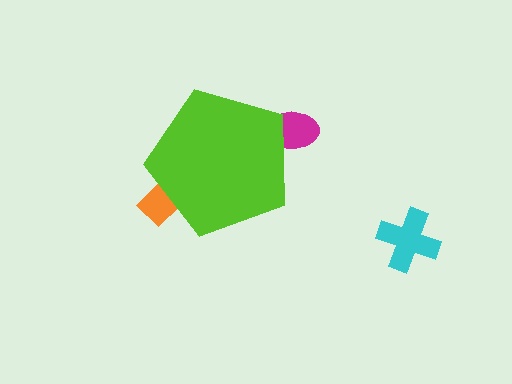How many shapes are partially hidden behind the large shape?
2 shapes are partially hidden.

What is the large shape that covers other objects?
A lime pentagon.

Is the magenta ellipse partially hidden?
Yes, the magenta ellipse is partially hidden behind the lime pentagon.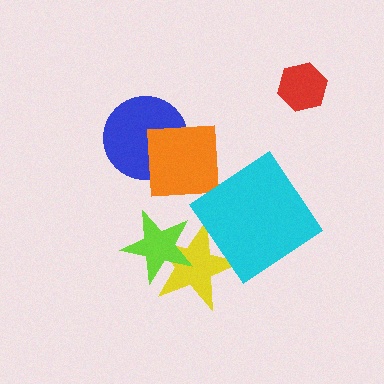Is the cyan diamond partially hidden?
No, no other shape covers it.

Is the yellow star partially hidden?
Yes, it is partially covered by another shape.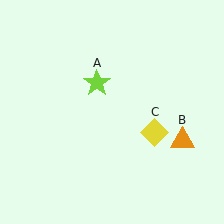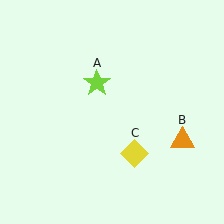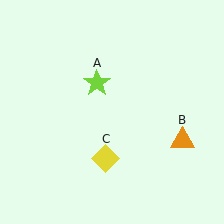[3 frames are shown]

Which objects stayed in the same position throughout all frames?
Lime star (object A) and orange triangle (object B) remained stationary.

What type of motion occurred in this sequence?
The yellow diamond (object C) rotated clockwise around the center of the scene.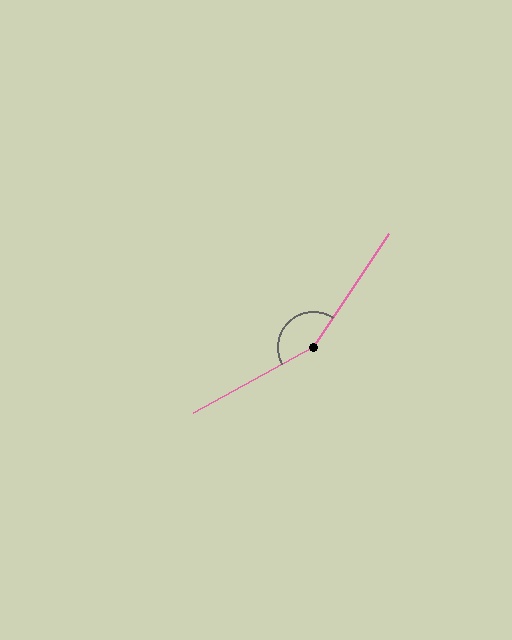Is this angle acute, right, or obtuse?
It is obtuse.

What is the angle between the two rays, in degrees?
Approximately 152 degrees.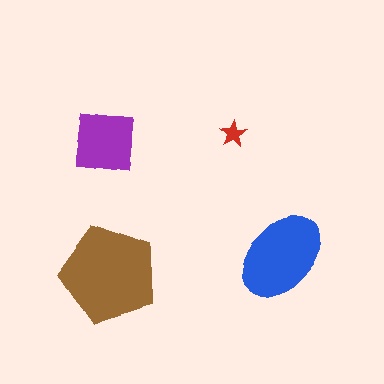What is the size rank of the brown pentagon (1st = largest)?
1st.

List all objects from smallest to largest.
The red star, the purple square, the blue ellipse, the brown pentagon.